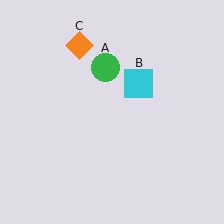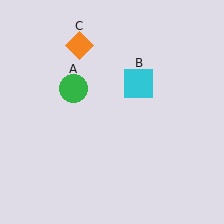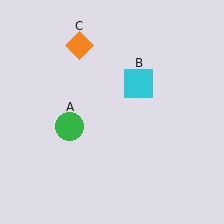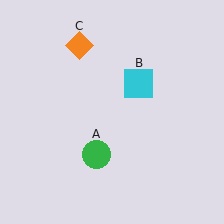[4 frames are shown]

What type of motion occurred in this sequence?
The green circle (object A) rotated counterclockwise around the center of the scene.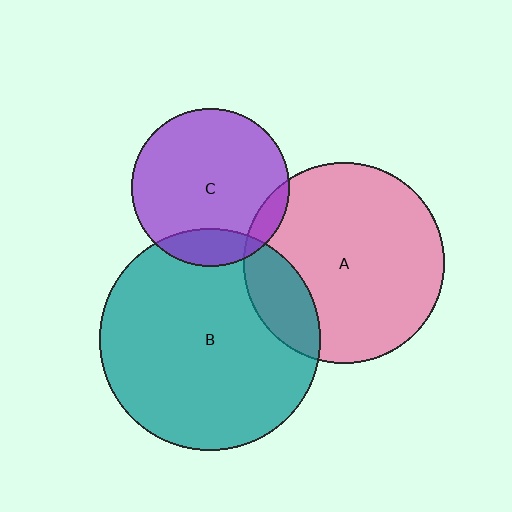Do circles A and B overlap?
Yes.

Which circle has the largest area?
Circle B (teal).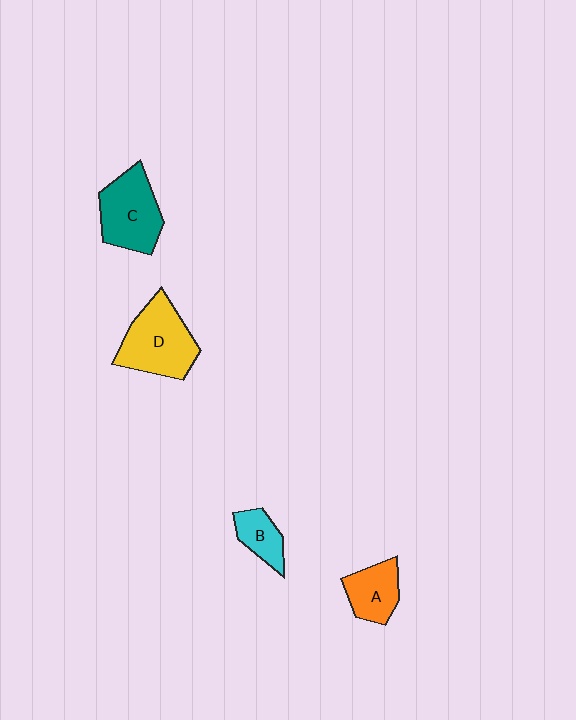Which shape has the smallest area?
Shape B (cyan).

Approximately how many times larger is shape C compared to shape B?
Approximately 2.0 times.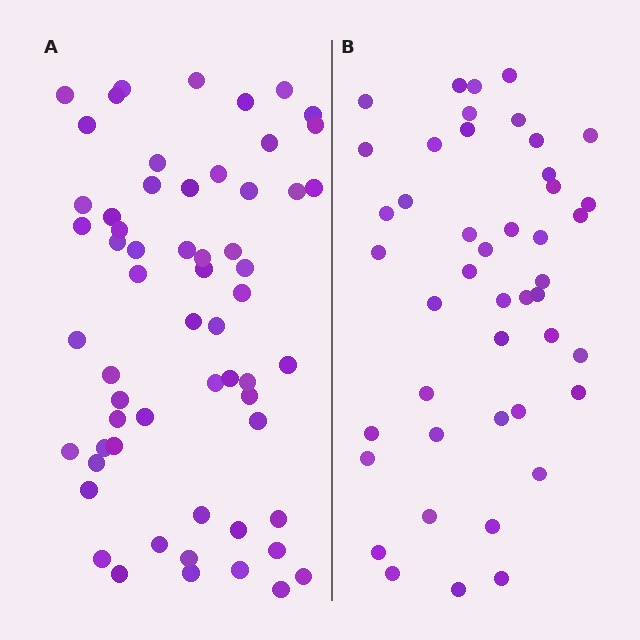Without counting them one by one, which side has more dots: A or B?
Region A (the left region) has more dots.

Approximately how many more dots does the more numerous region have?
Region A has approximately 15 more dots than region B.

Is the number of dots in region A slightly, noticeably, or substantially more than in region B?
Region A has noticeably more, but not dramatically so. The ratio is roughly 1.3 to 1.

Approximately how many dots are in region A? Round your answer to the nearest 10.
About 60 dots.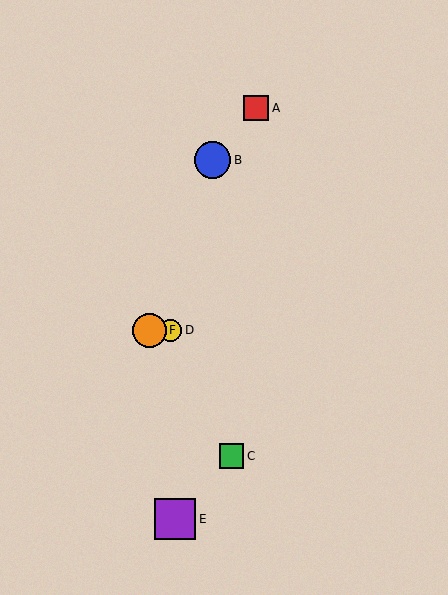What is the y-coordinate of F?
Object F is at y≈330.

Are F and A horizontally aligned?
No, F is at y≈330 and A is at y≈108.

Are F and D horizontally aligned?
Yes, both are at y≈330.